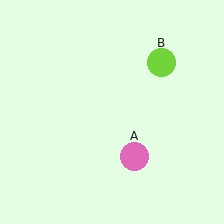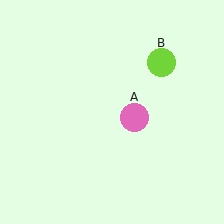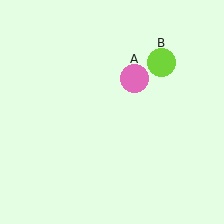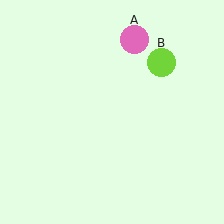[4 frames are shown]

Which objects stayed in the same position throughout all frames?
Lime circle (object B) remained stationary.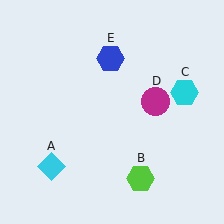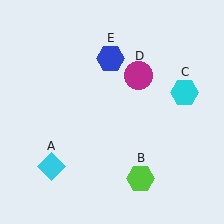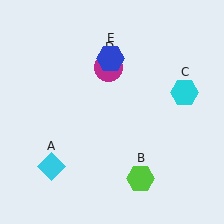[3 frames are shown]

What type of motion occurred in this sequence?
The magenta circle (object D) rotated counterclockwise around the center of the scene.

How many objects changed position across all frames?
1 object changed position: magenta circle (object D).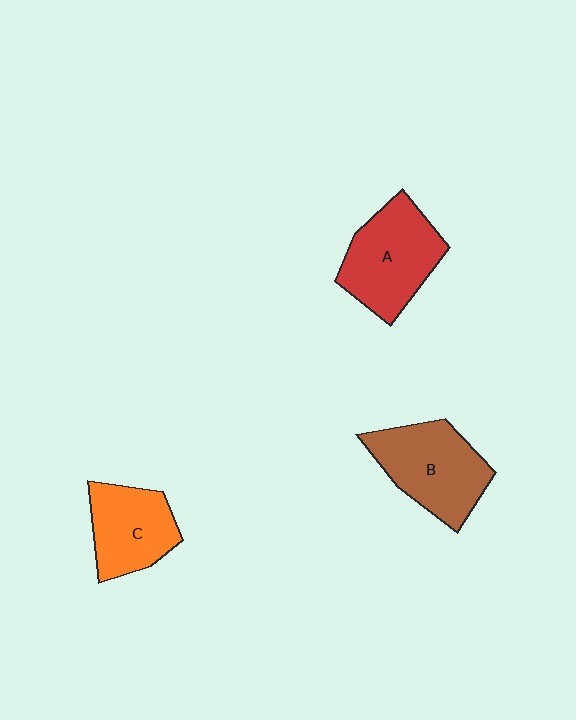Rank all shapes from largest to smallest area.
From largest to smallest: A (red), B (brown), C (orange).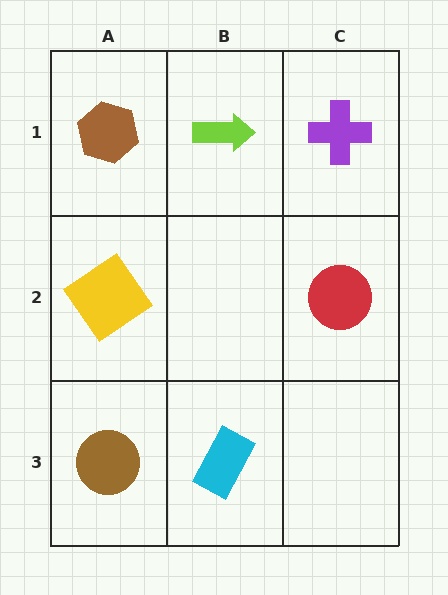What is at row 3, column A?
A brown circle.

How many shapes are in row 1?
3 shapes.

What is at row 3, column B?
A cyan rectangle.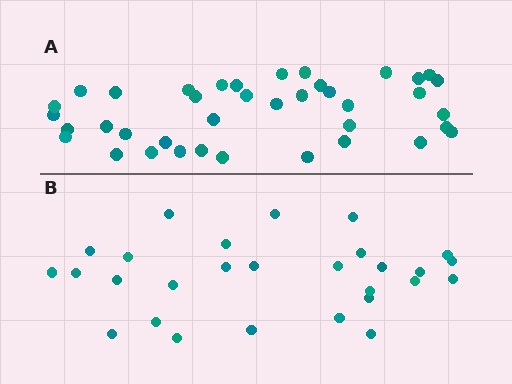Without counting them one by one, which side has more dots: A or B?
Region A (the top region) has more dots.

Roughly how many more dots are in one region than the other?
Region A has roughly 12 or so more dots than region B.